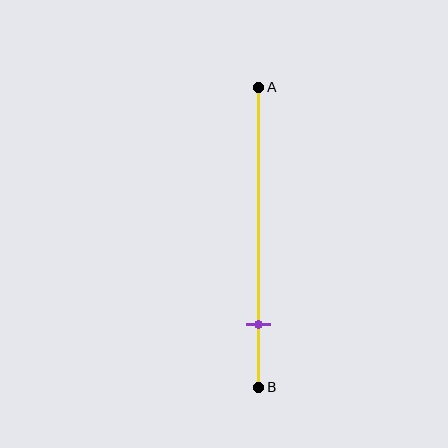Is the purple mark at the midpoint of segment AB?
No, the mark is at about 80% from A, not at the 50% midpoint.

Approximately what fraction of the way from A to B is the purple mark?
The purple mark is approximately 80% of the way from A to B.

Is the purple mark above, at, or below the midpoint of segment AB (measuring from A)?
The purple mark is below the midpoint of segment AB.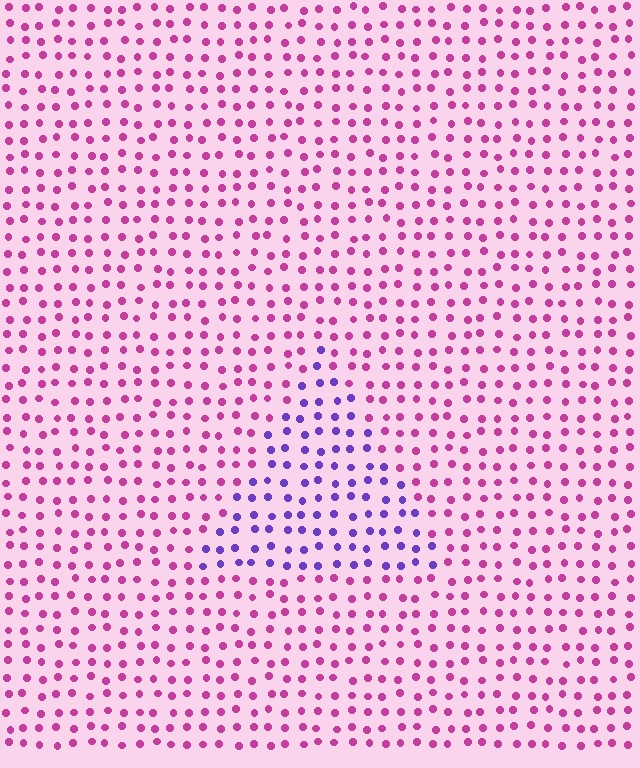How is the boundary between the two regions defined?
The boundary is defined purely by a slight shift in hue (about 57 degrees). Spacing, size, and orientation are identical on both sides.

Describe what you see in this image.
The image is filled with small magenta elements in a uniform arrangement. A triangle-shaped region is visible where the elements are tinted to a slightly different hue, forming a subtle color boundary.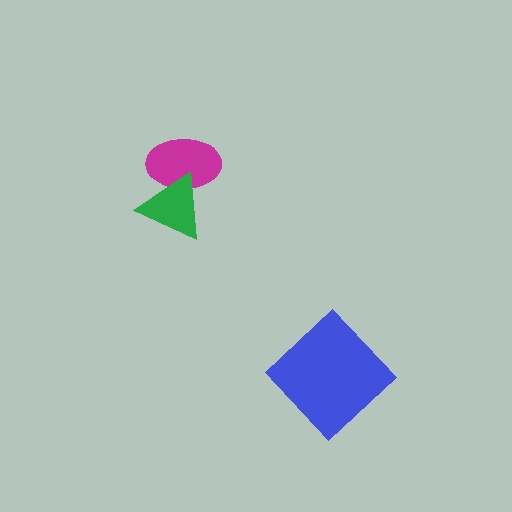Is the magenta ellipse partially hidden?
Yes, it is partially covered by another shape.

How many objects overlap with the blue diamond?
0 objects overlap with the blue diamond.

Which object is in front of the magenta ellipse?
The green triangle is in front of the magenta ellipse.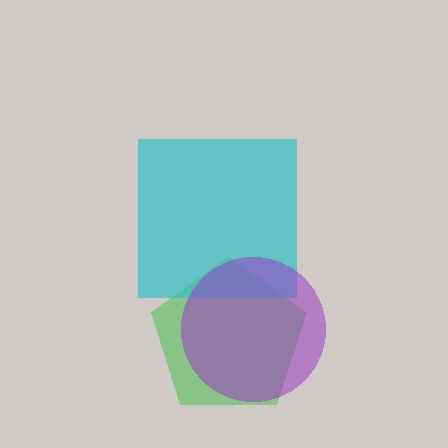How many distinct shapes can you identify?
There are 3 distinct shapes: a green pentagon, a cyan square, a purple circle.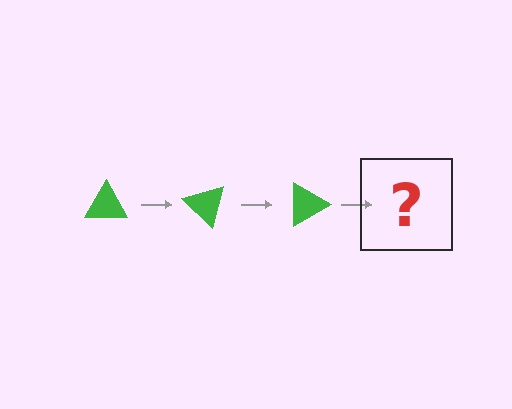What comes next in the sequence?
The next element should be a green triangle rotated 135 degrees.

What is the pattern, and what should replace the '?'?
The pattern is that the triangle rotates 45 degrees each step. The '?' should be a green triangle rotated 135 degrees.